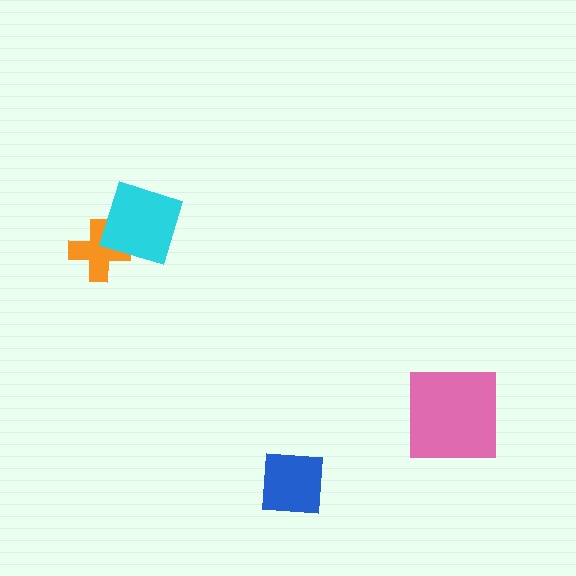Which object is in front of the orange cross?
The cyan diamond is in front of the orange cross.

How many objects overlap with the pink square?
0 objects overlap with the pink square.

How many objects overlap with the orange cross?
1 object overlaps with the orange cross.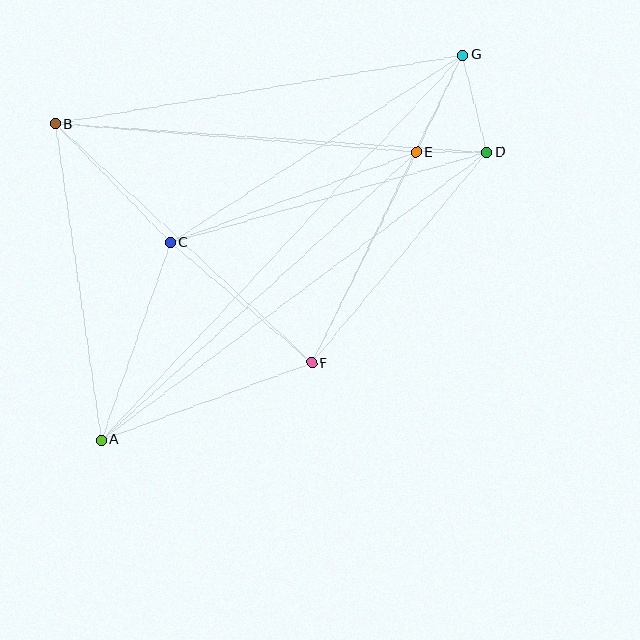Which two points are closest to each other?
Points D and E are closest to each other.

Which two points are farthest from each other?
Points A and G are farthest from each other.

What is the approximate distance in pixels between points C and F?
The distance between C and F is approximately 186 pixels.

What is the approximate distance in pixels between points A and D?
The distance between A and D is approximately 481 pixels.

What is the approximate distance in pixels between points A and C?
The distance between A and C is approximately 209 pixels.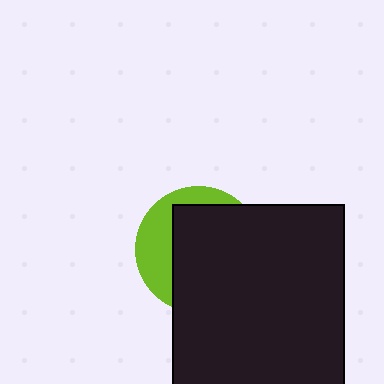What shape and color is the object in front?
The object in front is a black rectangle.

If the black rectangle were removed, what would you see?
You would see the complete lime circle.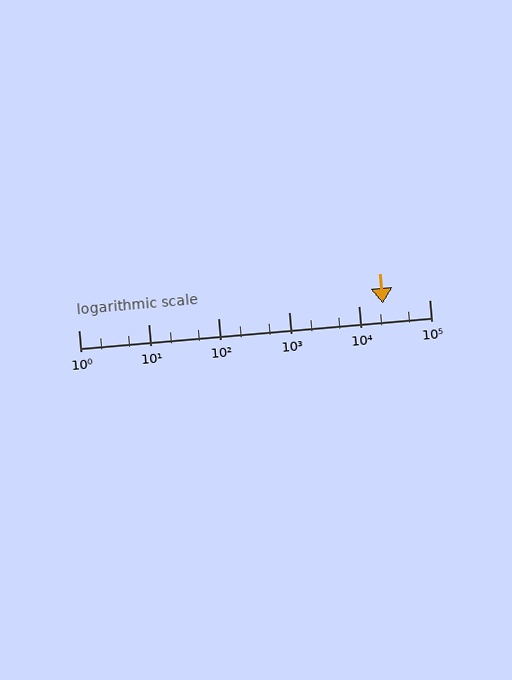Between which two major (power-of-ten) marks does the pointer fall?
The pointer is between 10000 and 100000.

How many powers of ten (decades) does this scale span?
The scale spans 5 decades, from 1 to 100000.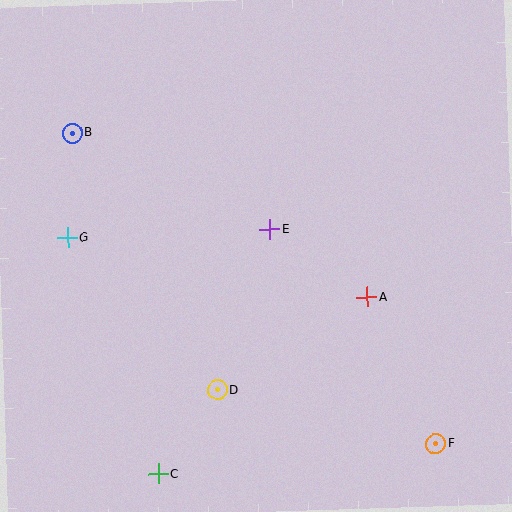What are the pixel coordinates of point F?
Point F is at (436, 444).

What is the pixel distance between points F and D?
The distance between F and D is 225 pixels.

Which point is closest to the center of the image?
Point E at (270, 229) is closest to the center.